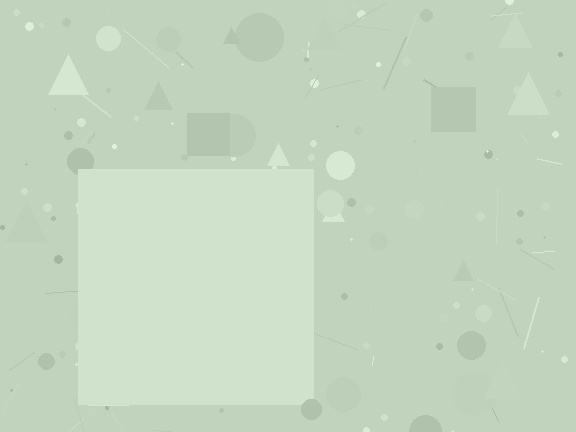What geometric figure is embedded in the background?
A square is embedded in the background.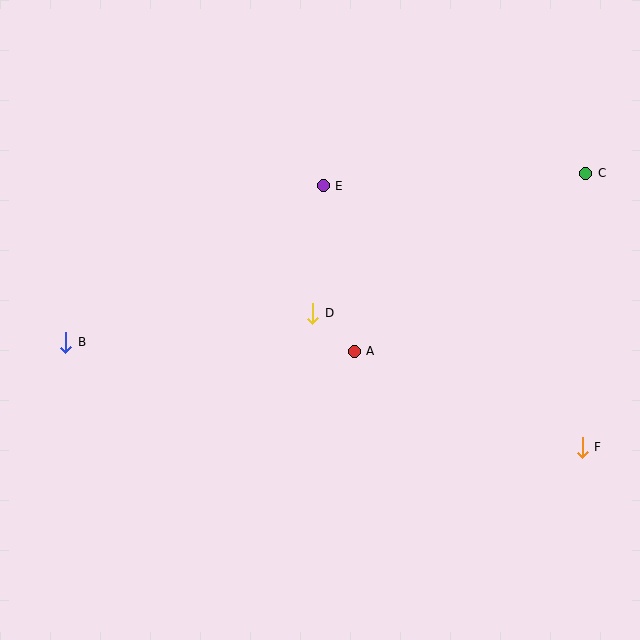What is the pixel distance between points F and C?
The distance between F and C is 274 pixels.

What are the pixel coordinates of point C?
Point C is at (586, 173).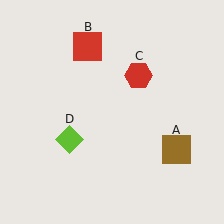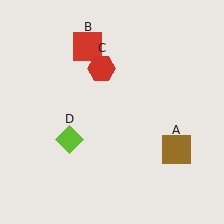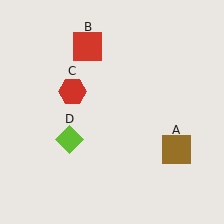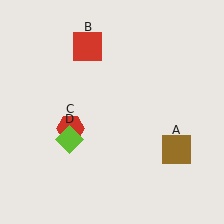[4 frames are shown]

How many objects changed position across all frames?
1 object changed position: red hexagon (object C).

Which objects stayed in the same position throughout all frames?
Brown square (object A) and red square (object B) and lime diamond (object D) remained stationary.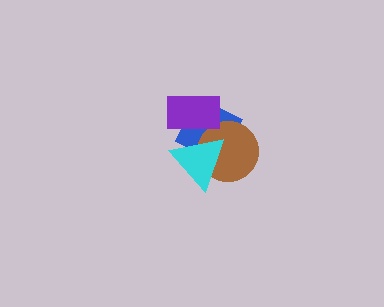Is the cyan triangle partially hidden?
No, no other shape covers it.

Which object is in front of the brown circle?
The cyan triangle is in front of the brown circle.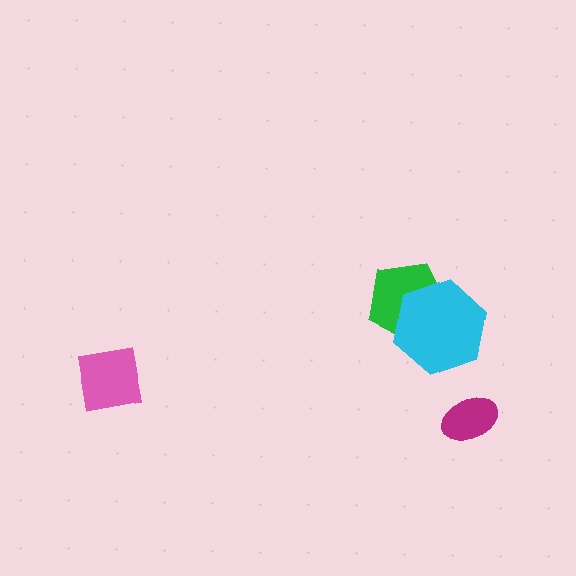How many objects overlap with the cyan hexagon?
1 object overlaps with the cyan hexagon.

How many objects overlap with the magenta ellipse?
0 objects overlap with the magenta ellipse.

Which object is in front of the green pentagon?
The cyan hexagon is in front of the green pentagon.